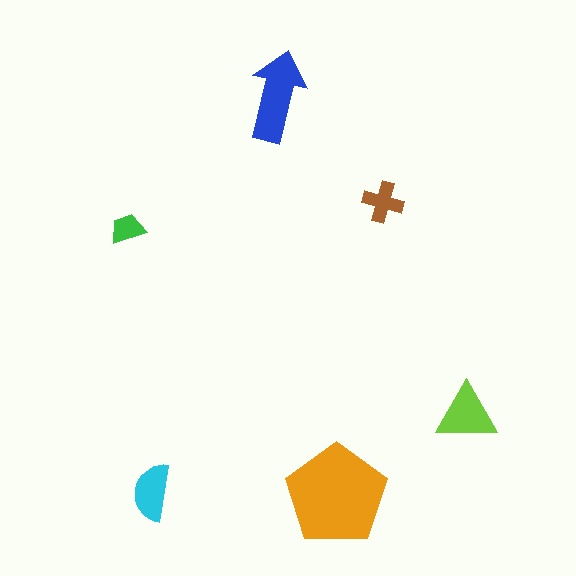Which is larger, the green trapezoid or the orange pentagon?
The orange pentagon.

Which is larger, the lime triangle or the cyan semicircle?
The lime triangle.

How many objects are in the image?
There are 6 objects in the image.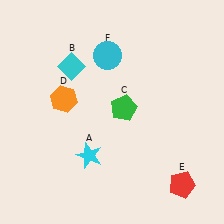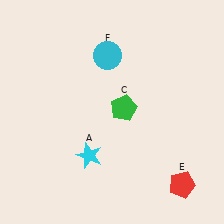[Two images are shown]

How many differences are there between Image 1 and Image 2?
There are 2 differences between the two images.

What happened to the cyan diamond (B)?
The cyan diamond (B) was removed in Image 2. It was in the top-left area of Image 1.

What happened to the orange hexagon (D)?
The orange hexagon (D) was removed in Image 2. It was in the top-left area of Image 1.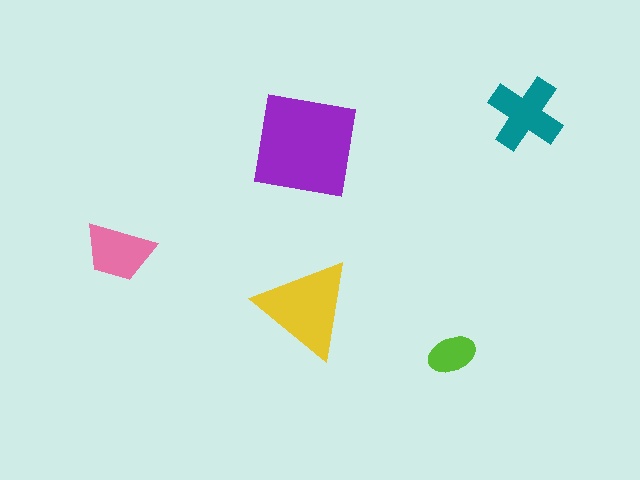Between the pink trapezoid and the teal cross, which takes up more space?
The teal cross.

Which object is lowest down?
The lime ellipse is bottommost.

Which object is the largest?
The purple square.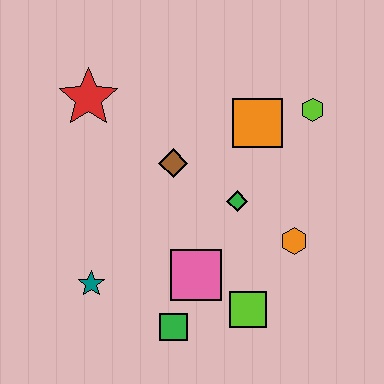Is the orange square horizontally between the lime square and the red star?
No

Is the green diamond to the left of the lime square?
Yes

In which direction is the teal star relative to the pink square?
The teal star is to the left of the pink square.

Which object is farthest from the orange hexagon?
The red star is farthest from the orange hexagon.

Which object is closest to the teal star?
The green square is closest to the teal star.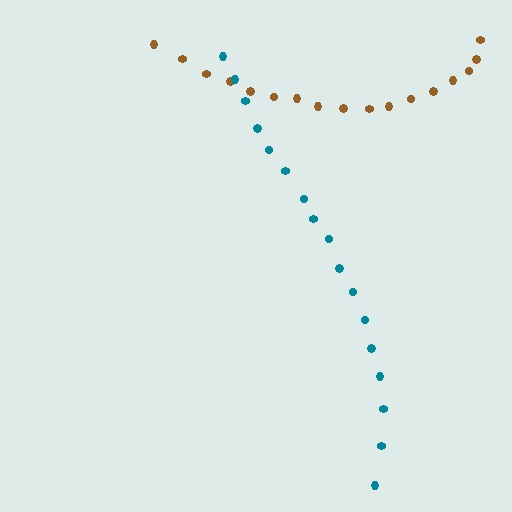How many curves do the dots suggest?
There are 2 distinct paths.